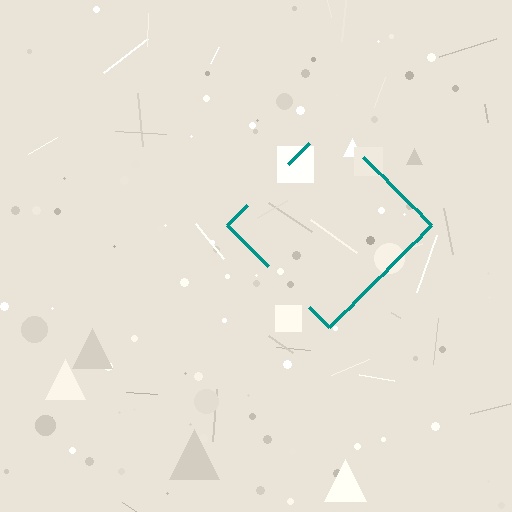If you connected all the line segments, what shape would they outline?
They would outline a diamond.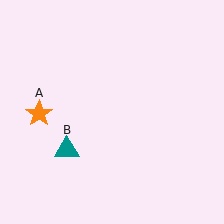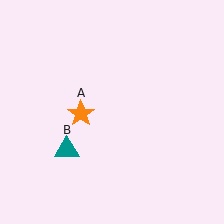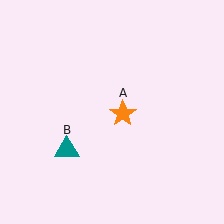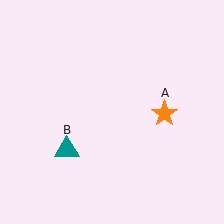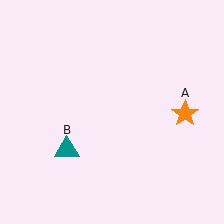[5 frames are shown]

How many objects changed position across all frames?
1 object changed position: orange star (object A).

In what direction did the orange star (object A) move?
The orange star (object A) moved right.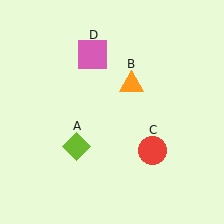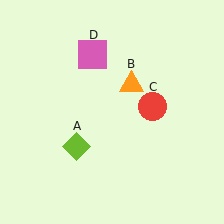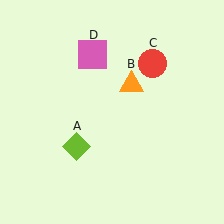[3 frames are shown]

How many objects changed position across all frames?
1 object changed position: red circle (object C).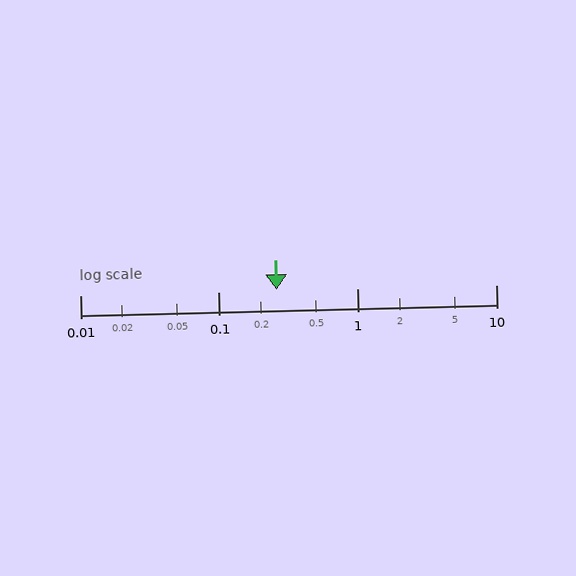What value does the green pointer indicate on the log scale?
The pointer indicates approximately 0.26.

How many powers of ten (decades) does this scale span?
The scale spans 3 decades, from 0.01 to 10.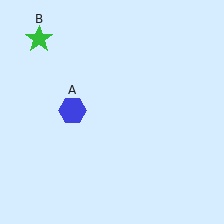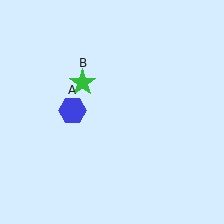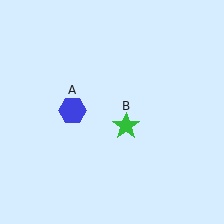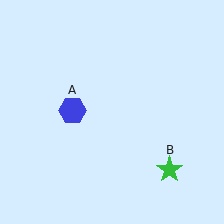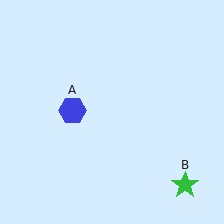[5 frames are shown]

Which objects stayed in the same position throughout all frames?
Blue hexagon (object A) remained stationary.